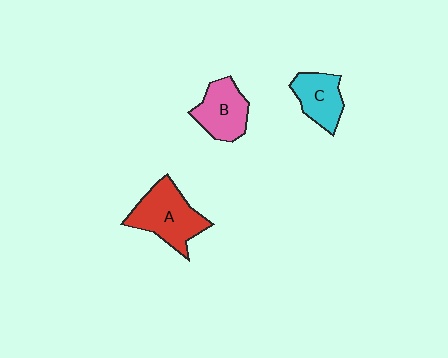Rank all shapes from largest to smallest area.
From largest to smallest: A (red), B (pink), C (cyan).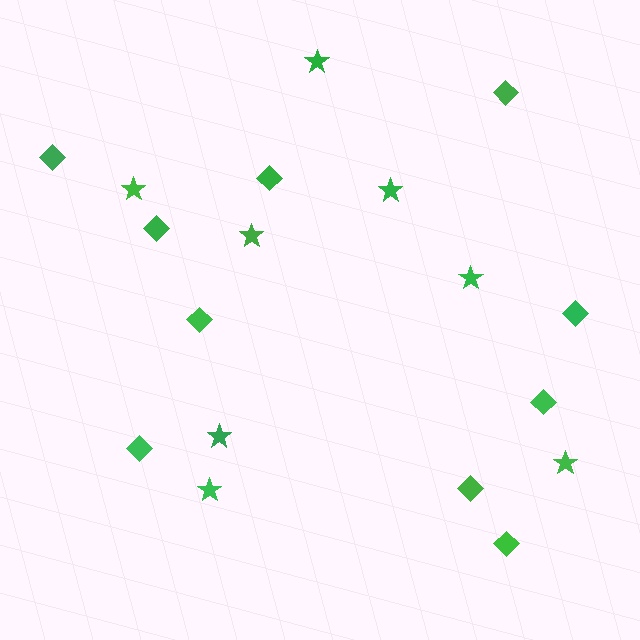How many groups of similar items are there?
There are 2 groups: one group of stars (8) and one group of diamonds (10).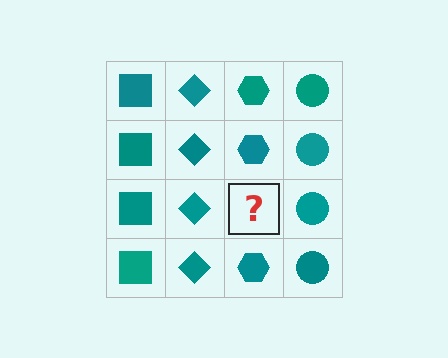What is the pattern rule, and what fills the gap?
The rule is that each column has a consistent shape. The gap should be filled with a teal hexagon.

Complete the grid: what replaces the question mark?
The question mark should be replaced with a teal hexagon.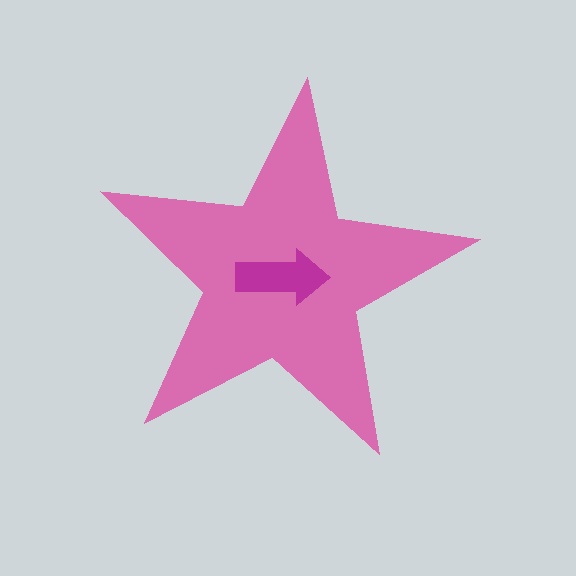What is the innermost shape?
The magenta arrow.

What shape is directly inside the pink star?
The magenta arrow.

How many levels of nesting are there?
2.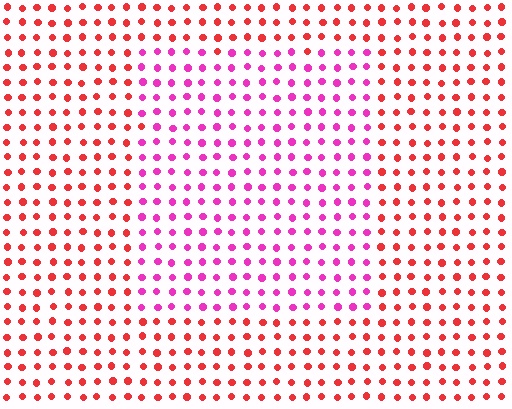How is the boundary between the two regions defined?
The boundary is defined purely by a slight shift in hue (about 44 degrees). Spacing, size, and orientation are identical on both sides.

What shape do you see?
I see a rectangle.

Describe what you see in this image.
The image is filled with small red elements in a uniform arrangement. A rectangle-shaped region is visible where the elements are tinted to a slightly different hue, forming a subtle color boundary.